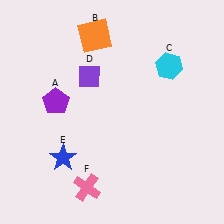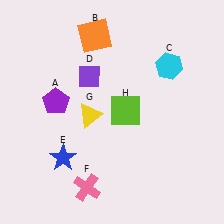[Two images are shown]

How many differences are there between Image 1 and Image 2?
There are 2 differences between the two images.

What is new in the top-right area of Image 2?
A lime square (H) was added in the top-right area of Image 2.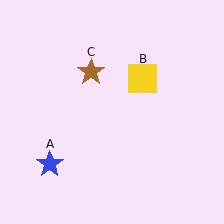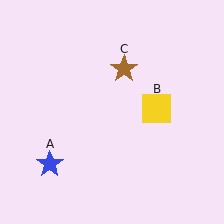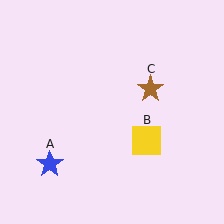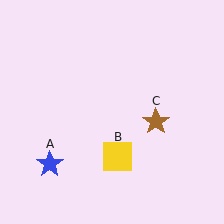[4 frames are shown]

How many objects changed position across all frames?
2 objects changed position: yellow square (object B), brown star (object C).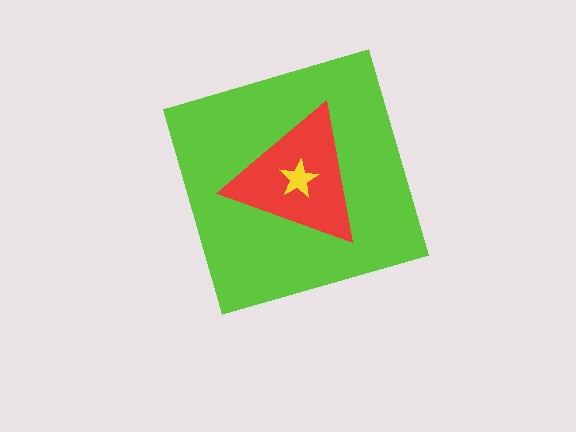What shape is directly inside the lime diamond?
The red triangle.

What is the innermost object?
The yellow star.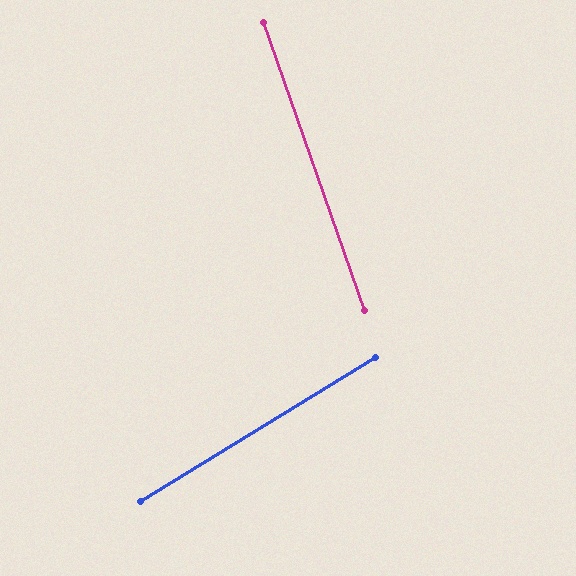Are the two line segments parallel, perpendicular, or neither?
Neither parallel nor perpendicular — they differ by about 78°.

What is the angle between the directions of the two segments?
Approximately 78 degrees.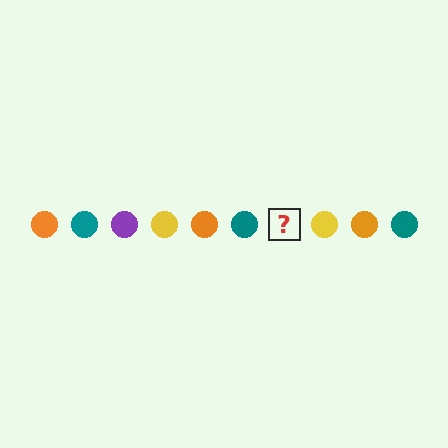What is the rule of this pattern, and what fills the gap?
The rule is that the pattern cycles through orange, teal, purple, yellow circles. The gap should be filled with a purple circle.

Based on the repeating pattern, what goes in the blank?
The blank should be a purple circle.